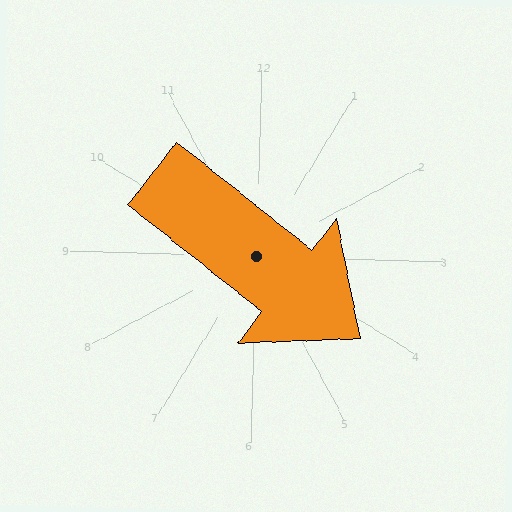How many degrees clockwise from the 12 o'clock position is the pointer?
Approximately 127 degrees.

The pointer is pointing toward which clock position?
Roughly 4 o'clock.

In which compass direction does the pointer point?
Southeast.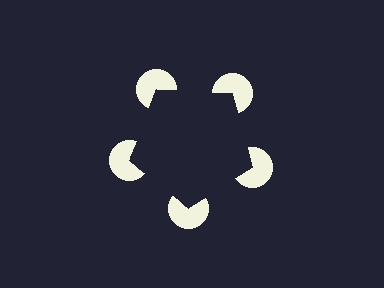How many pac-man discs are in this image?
There are 5 — one at each vertex of the illusory pentagon.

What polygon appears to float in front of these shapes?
An illusory pentagon — its edges are inferred from the aligned wedge cuts in the pac-man discs, not physically drawn.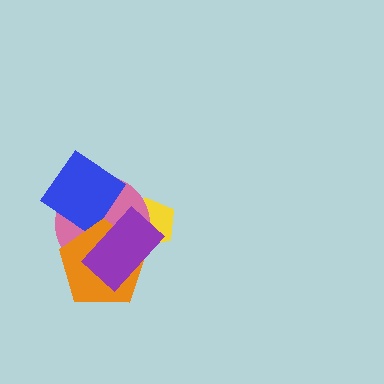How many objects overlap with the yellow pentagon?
3 objects overlap with the yellow pentagon.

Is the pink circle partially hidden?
Yes, it is partially covered by another shape.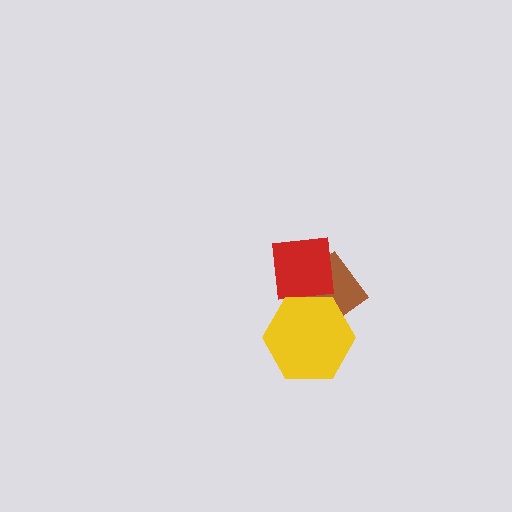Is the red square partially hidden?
Yes, it is partially covered by another shape.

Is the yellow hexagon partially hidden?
No, no other shape covers it.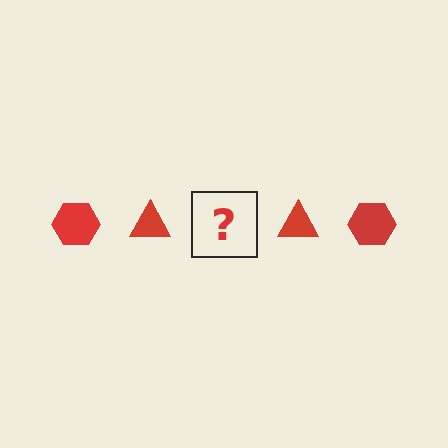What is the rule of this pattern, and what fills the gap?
The rule is that the pattern cycles through hexagon, triangle shapes in red. The gap should be filled with a red hexagon.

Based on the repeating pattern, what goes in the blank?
The blank should be a red hexagon.